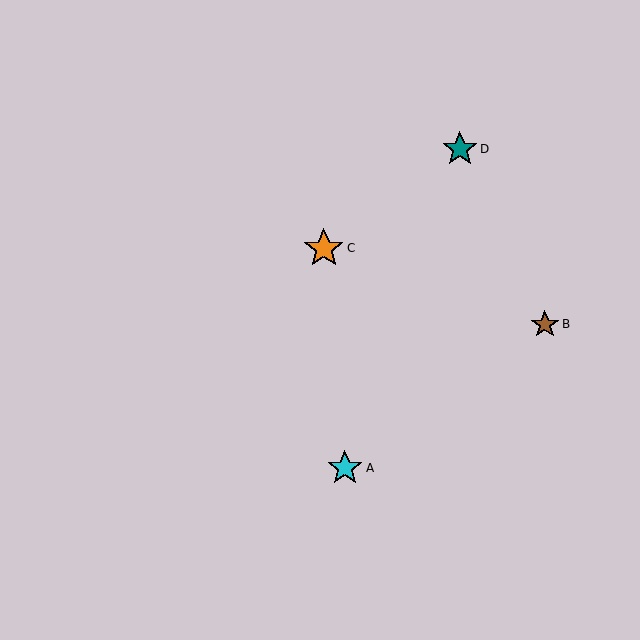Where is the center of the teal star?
The center of the teal star is at (460, 149).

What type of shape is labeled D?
Shape D is a teal star.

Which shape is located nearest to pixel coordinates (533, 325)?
The brown star (labeled B) at (545, 324) is nearest to that location.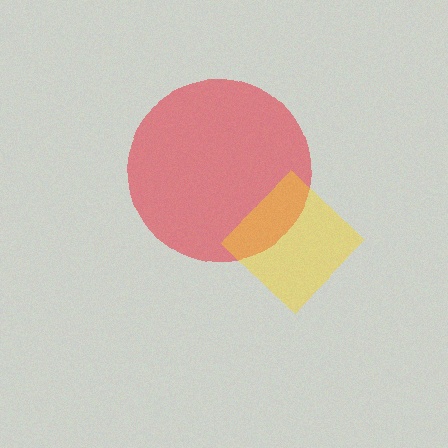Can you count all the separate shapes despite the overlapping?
Yes, there are 2 separate shapes.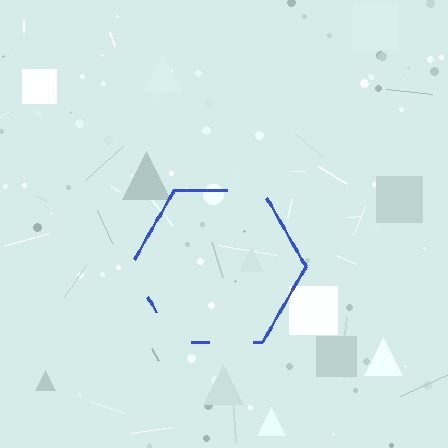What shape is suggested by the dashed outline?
The dashed outline suggests a hexagon.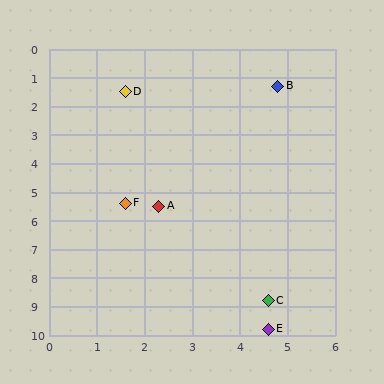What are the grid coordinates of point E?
Point E is at approximately (4.6, 9.8).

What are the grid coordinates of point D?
Point D is at approximately (1.6, 1.5).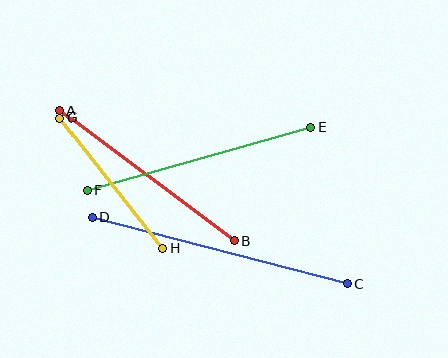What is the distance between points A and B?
The distance is approximately 219 pixels.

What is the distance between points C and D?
The distance is approximately 264 pixels.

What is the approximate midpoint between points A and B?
The midpoint is at approximately (147, 176) pixels.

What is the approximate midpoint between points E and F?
The midpoint is at approximately (199, 159) pixels.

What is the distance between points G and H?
The distance is approximately 167 pixels.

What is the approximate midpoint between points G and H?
The midpoint is at approximately (111, 183) pixels.